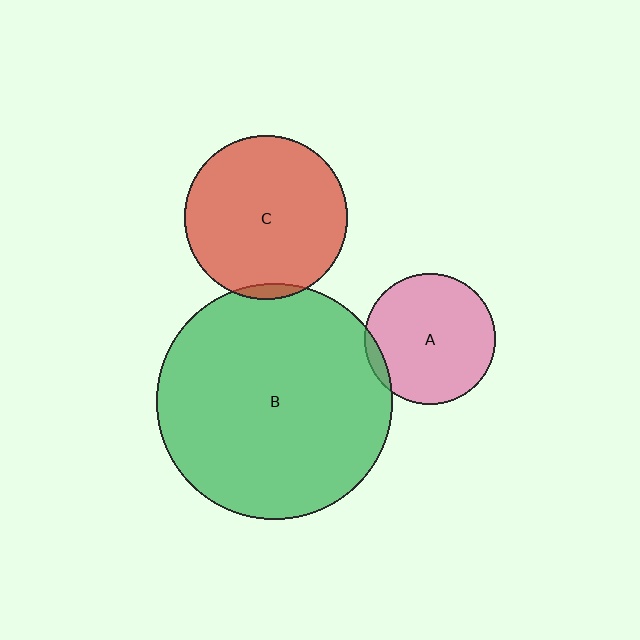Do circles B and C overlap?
Yes.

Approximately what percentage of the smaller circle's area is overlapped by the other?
Approximately 5%.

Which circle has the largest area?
Circle B (green).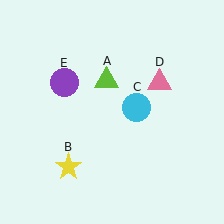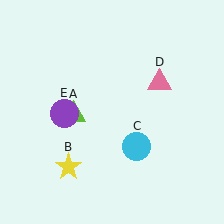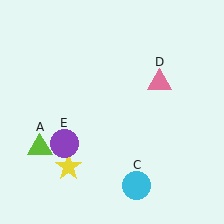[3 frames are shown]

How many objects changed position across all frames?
3 objects changed position: lime triangle (object A), cyan circle (object C), purple circle (object E).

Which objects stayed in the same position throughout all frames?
Yellow star (object B) and pink triangle (object D) remained stationary.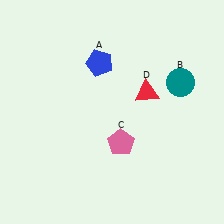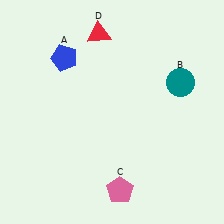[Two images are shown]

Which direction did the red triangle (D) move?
The red triangle (D) moved up.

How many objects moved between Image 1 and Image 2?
3 objects moved between the two images.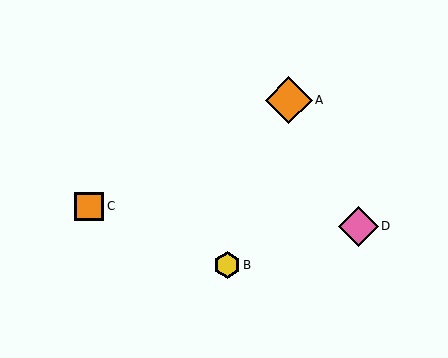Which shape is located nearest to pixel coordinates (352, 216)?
The pink diamond (labeled D) at (359, 226) is nearest to that location.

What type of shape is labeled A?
Shape A is an orange diamond.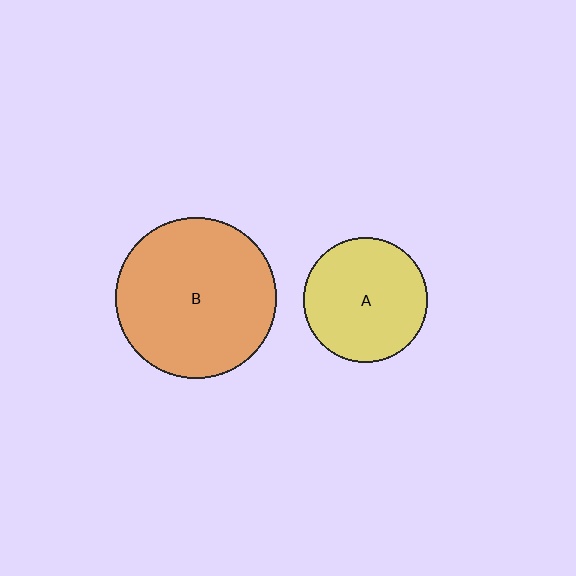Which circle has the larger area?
Circle B (orange).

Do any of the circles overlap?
No, none of the circles overlap.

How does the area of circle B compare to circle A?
Approximately 1.7 times.